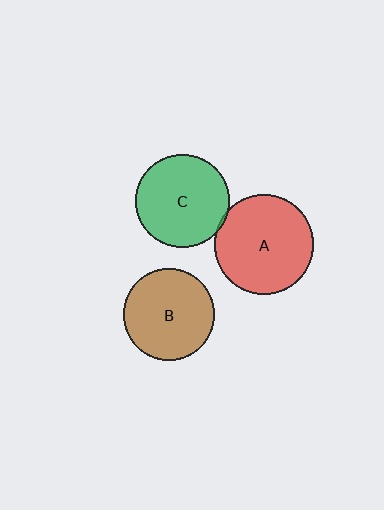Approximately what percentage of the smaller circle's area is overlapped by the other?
Approximately 5%.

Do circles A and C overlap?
Yes.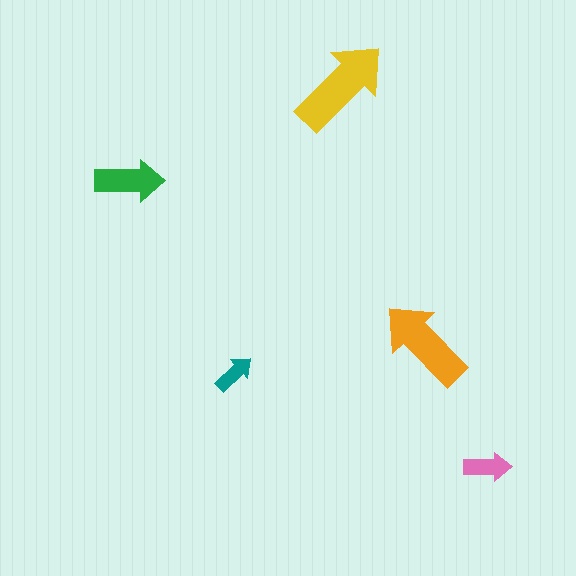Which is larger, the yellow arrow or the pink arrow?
The yellow one.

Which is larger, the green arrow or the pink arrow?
The green one.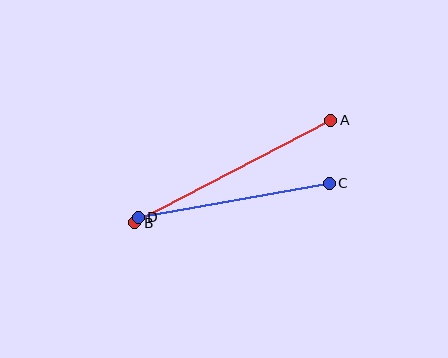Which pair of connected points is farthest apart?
Points A and B are farthest apart.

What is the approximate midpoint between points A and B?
The midpoint is at approximately (233, 171) pixels.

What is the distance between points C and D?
The distance is approximately 194 pixels.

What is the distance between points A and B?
The distance is approximately 221 pixels.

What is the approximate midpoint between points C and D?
The midpoint is at approximately (234, 200) pixels.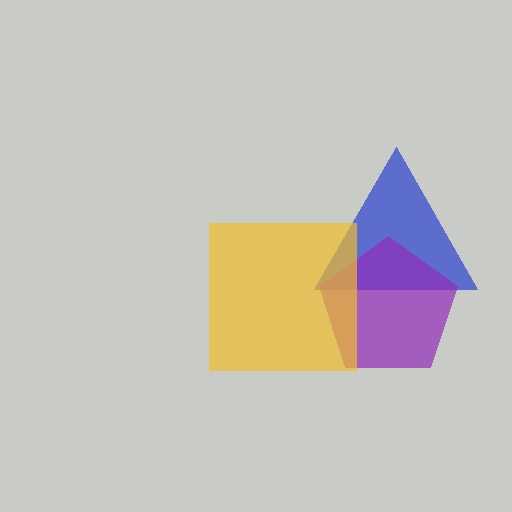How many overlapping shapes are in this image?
There are 3 overlapping shapes in the image.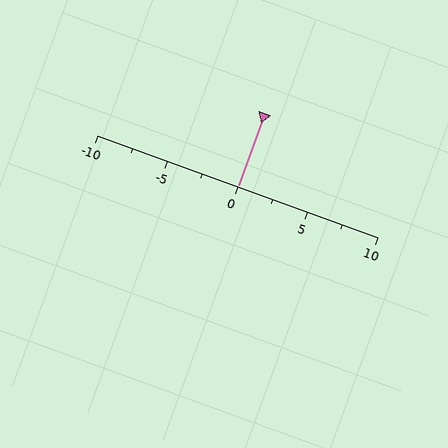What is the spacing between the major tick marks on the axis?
The major ticks are spaced 5 apart.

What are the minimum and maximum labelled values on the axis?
The axis runs from -10 to 10.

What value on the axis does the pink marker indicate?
The marker indicates approximately 0.